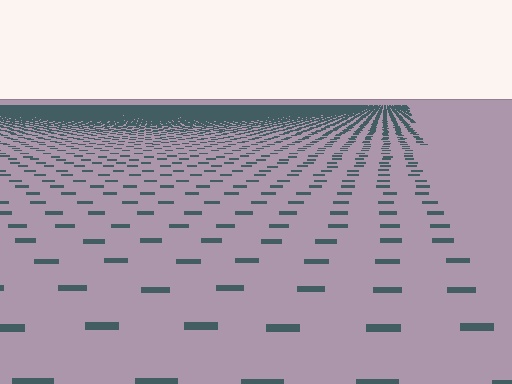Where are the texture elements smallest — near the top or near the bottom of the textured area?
Near the top.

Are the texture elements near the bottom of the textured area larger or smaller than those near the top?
Larger. Near the bottom, elements are closer to the viewer and appear at a bigger on-screen size.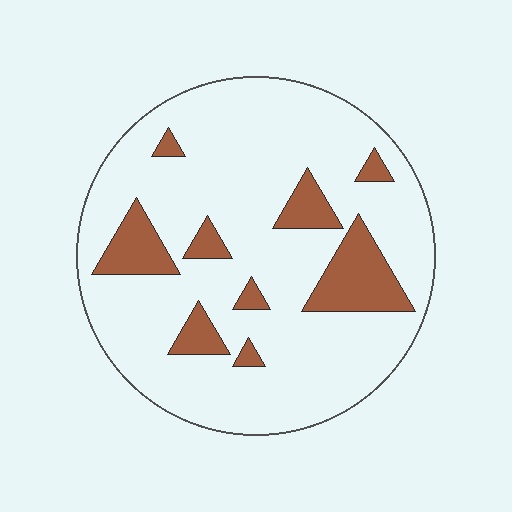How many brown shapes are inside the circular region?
9.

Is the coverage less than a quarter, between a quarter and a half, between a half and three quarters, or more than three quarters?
Less than a quarter.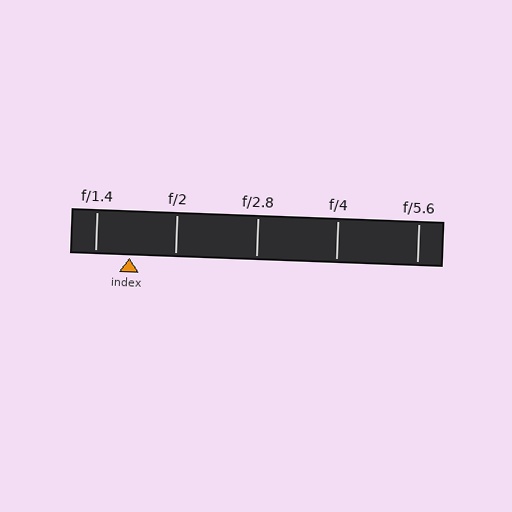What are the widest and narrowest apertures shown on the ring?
The widest aperture shown is f/1.4 and the narrowest is f/5.6.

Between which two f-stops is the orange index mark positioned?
The index mark is between f/1.4 and f/2.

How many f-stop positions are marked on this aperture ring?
There are 5 f-stop positions marked.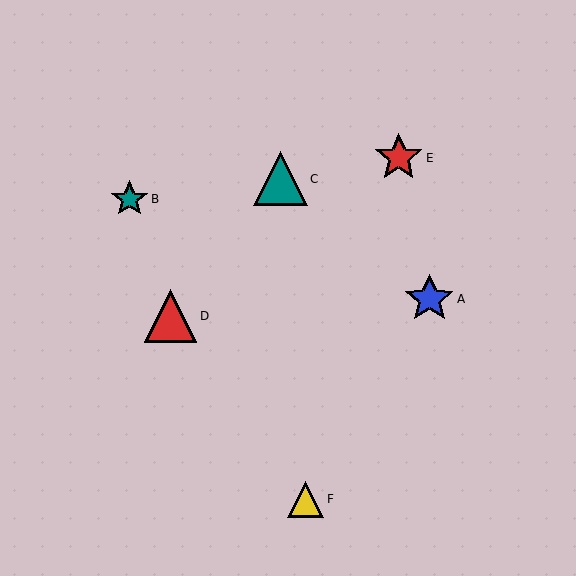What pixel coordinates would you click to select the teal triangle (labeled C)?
Click at (281, 179) to select the teal triangle C.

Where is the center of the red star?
The center of the red star is at (399, 158).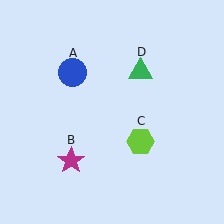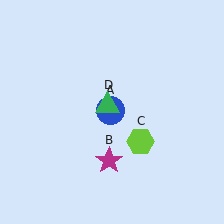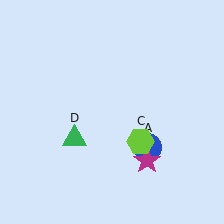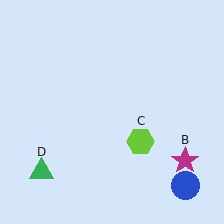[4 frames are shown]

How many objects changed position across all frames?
3 objects changed position: blue circle (object A), magenta star (object B), green triangle (object D).